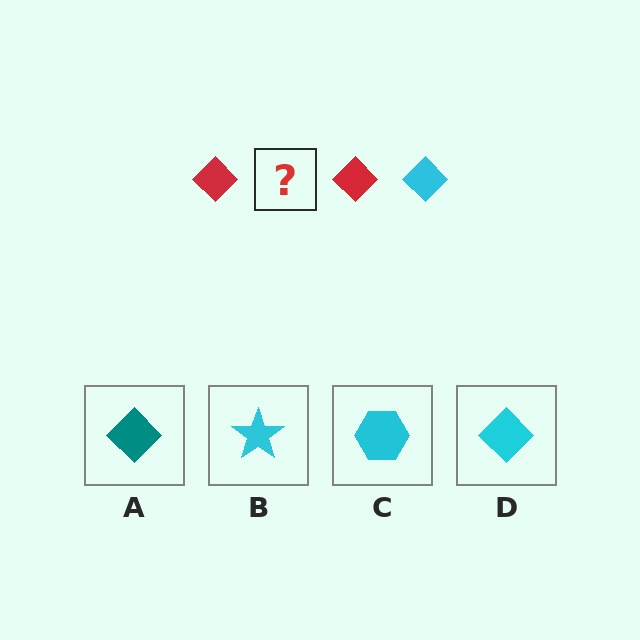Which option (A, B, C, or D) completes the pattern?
D.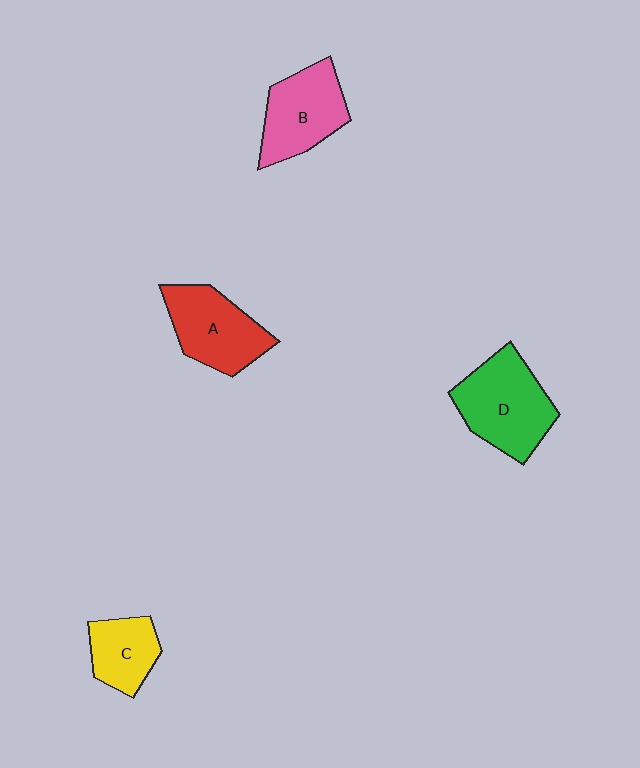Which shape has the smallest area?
Shape C (yellow).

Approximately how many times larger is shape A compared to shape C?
Approximately 1.5 times.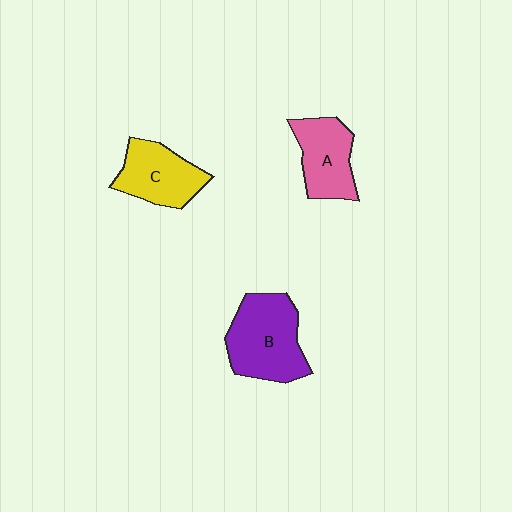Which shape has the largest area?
Shape B (purple).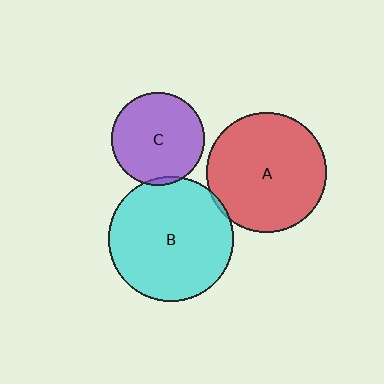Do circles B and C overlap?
Yes.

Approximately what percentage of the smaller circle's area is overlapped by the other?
Approximately 5%.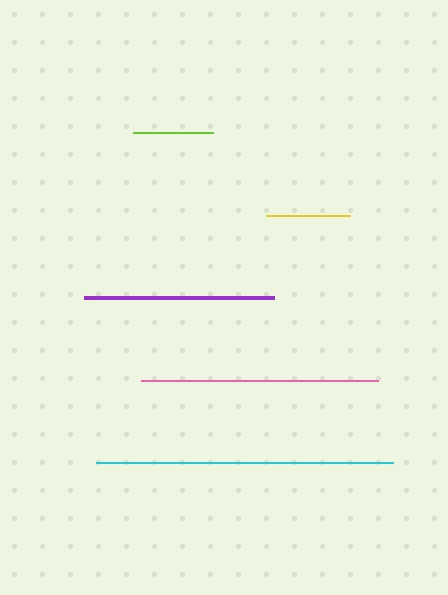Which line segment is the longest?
The cyan line is the longest at approximately 297 pixels.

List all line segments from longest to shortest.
From longest to shortest: cyan, pink, purple, yellow, lime.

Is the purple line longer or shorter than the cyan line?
The cyan line is longer than the purple line.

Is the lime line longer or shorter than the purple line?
The purple line is longer than the lime line.